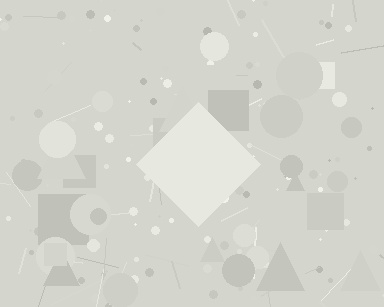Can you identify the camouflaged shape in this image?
The camouflaged shape is a diamond.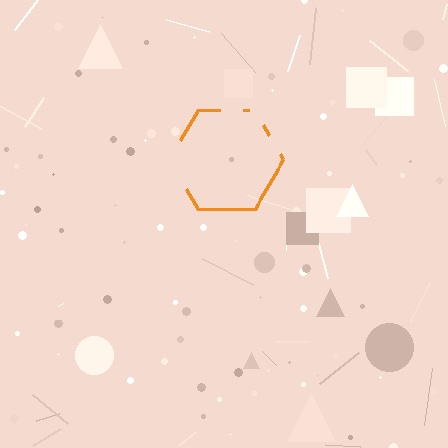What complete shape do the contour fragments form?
The contour fragments form a hexagon.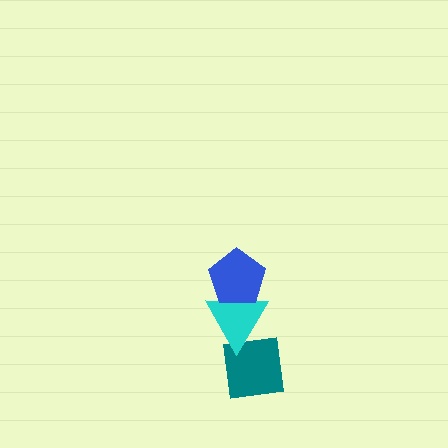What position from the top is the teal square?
The teal square is 3rd from the top.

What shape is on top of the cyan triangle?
The blue pentagon is on top of the cyan triangle.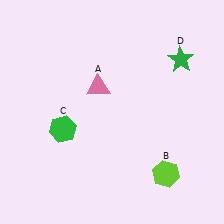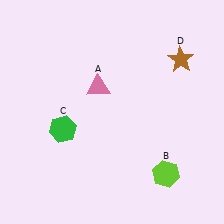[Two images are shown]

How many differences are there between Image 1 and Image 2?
There is 1 difference between the two images.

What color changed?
The star (D) changed from green in Image 1 to brown in Image 2.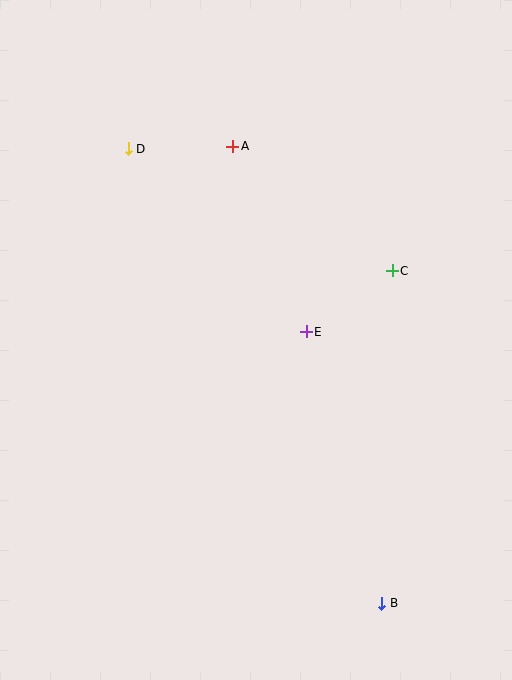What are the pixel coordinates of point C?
Point C is at (392, 271).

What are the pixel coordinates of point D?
Point D is at (128, 149).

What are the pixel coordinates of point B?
Point B is at (382, 603).